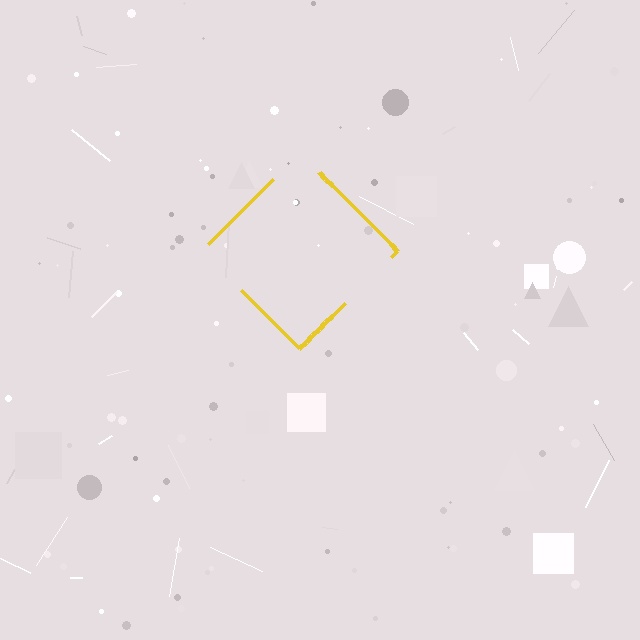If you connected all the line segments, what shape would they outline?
They would outline a diamond.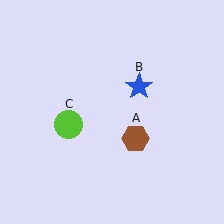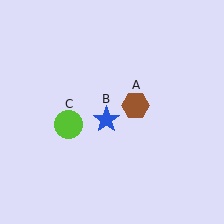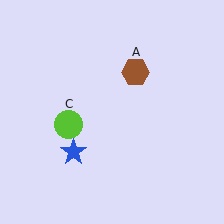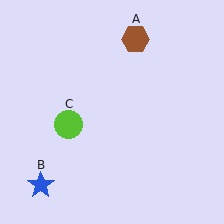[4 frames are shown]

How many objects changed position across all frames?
2 objects changed position: brown hexagon (object A), blue star (object B).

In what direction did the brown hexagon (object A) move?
The brown hexagon (object A) moved up.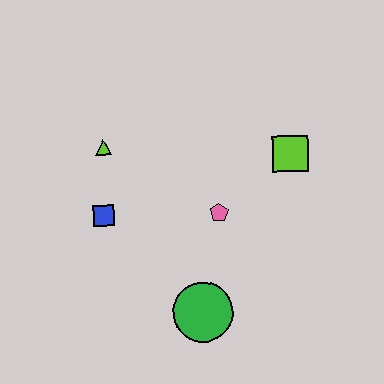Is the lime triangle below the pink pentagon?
No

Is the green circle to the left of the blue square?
No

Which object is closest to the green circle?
The pink pentagon is closest to the green circle.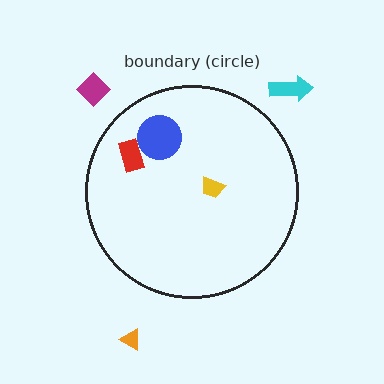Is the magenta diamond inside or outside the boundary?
Outside.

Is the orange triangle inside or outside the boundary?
Outside.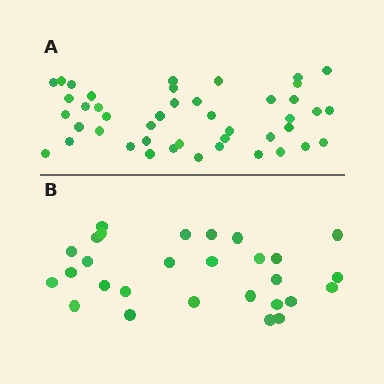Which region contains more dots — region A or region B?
Region A (the top region) has more dots.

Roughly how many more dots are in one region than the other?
Region A has approximately 15 more dots than region B.